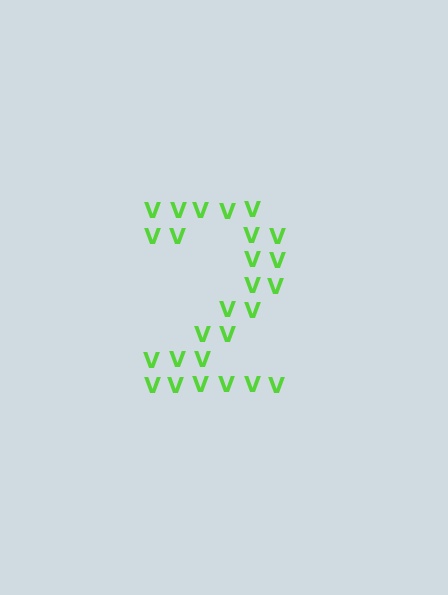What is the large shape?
The large shape is the digit 2.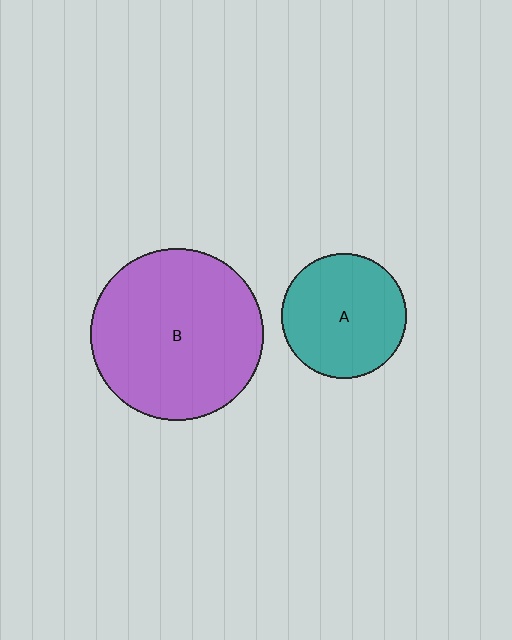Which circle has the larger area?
Circle B (purple).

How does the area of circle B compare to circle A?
Approximately 1.9 times.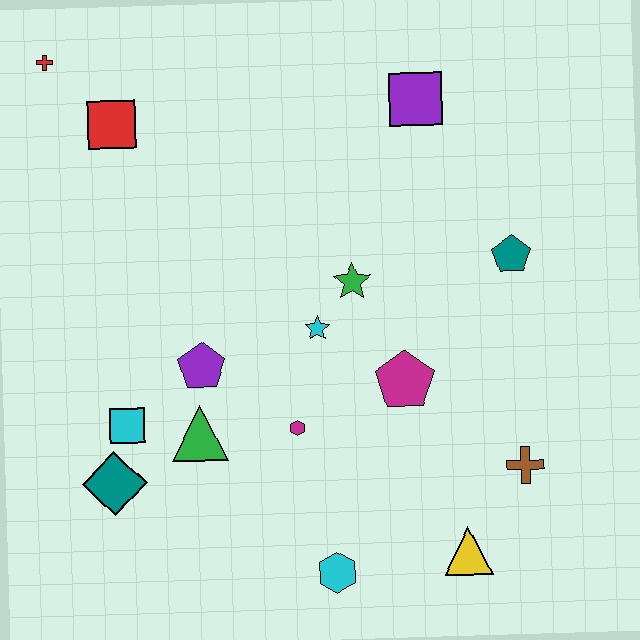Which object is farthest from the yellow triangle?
The red cross is farthest from the yellow triangle.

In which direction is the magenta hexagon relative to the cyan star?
The magenta hexagon is below the cyan star.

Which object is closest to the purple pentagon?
The green triangle is closest to the purple pentagon.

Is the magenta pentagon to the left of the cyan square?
No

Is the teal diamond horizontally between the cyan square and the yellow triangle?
No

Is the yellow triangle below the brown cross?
Yes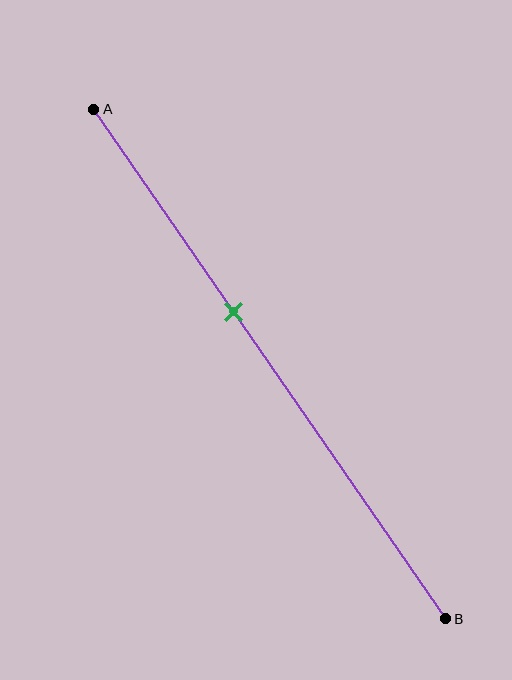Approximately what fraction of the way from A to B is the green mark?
The green mark is approximately 40% of the way from A to B.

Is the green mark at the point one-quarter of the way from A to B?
No, the mark is at about 40% from A, not at the 25% one-quarter point.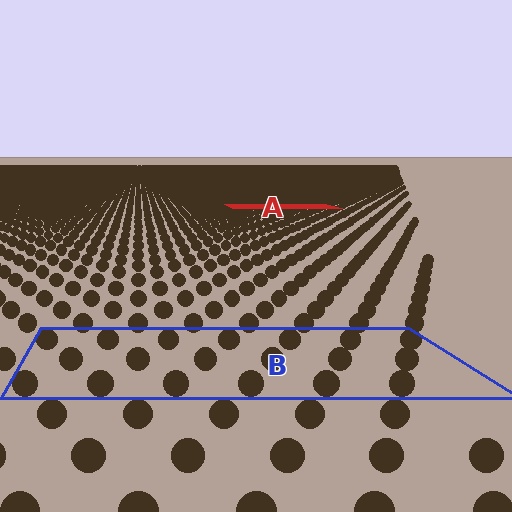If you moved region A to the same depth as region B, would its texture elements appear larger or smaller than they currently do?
They would appear larger. At a closer depth, the same texture elements are projected at a bigger on-screen size.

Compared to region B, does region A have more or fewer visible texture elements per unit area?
Region A has more texture elements per unit area — they are packed more densely because it is farther away.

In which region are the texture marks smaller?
The texture marks are smaller in region A, because it is farther away.